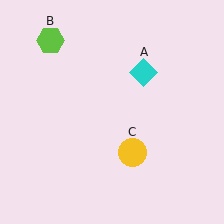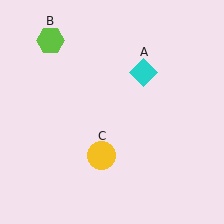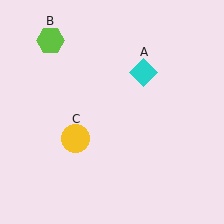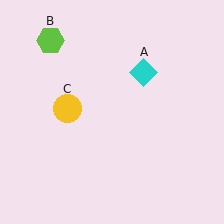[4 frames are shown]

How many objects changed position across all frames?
1 object changed position: yellow circle (object C).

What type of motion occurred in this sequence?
The yellow circle (object C) rotated clockwise around the center of the scene.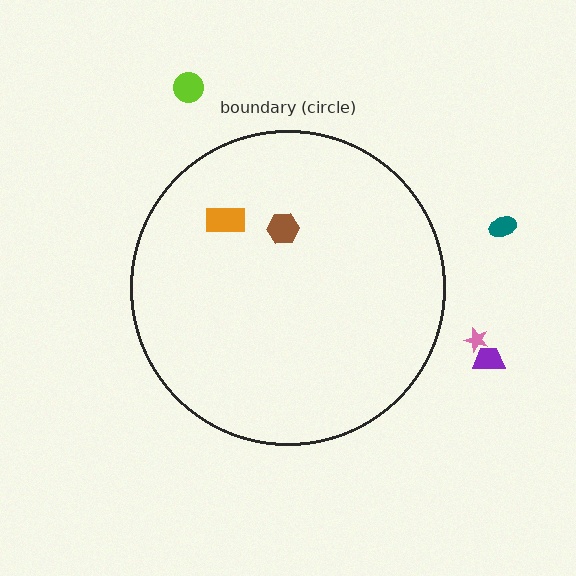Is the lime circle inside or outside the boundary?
Outside.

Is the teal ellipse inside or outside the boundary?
Outside.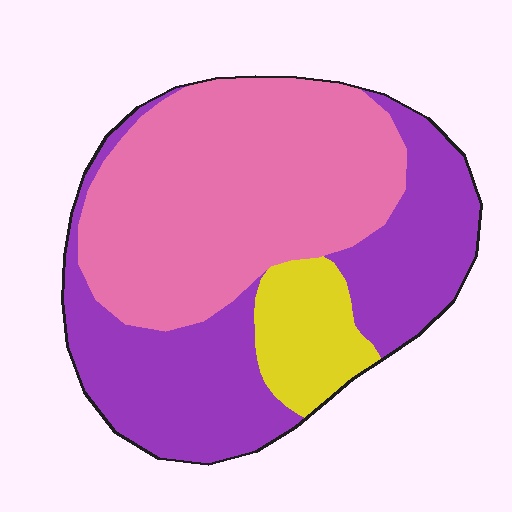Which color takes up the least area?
Yellow, at roughly 10%.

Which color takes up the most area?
Pink, at roughly 50%.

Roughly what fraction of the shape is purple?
Purple covers roughly 40% of the shape.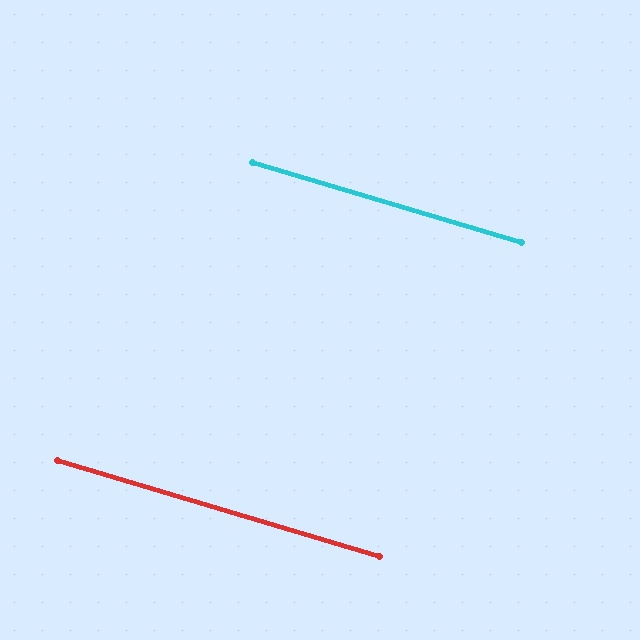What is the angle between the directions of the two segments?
Approximately 0 degrees.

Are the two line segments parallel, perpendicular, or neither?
Parallel — their directions differ by only 0.2°.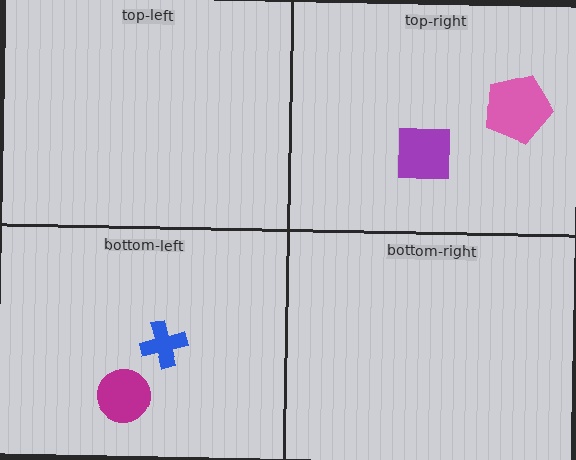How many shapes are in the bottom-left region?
2.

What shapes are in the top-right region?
The purple square, the pink pentagon.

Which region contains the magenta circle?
The bottom-left region.